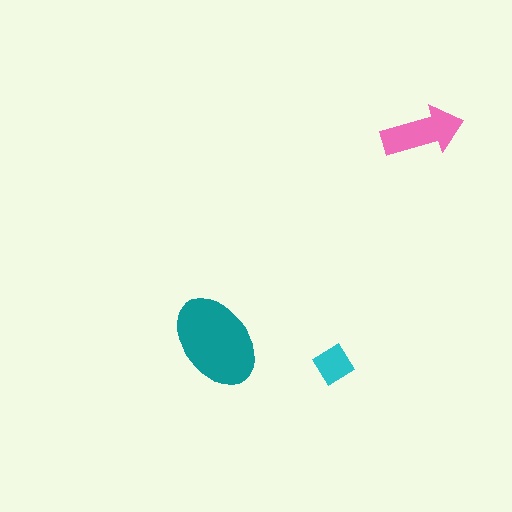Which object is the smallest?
The cyan diamond.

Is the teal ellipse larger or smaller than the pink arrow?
Larger.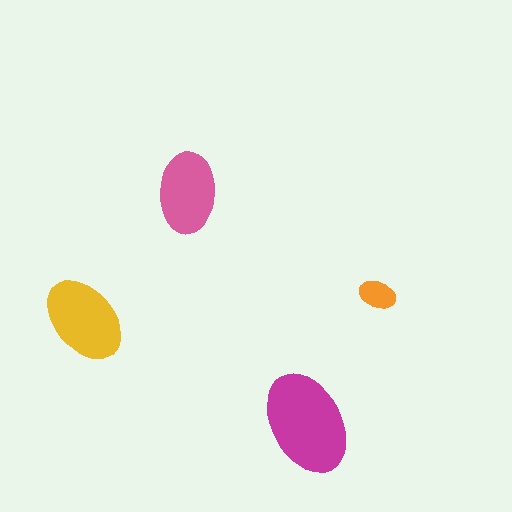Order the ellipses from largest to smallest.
the magenta one, the yellow one, the pink one, the orange one.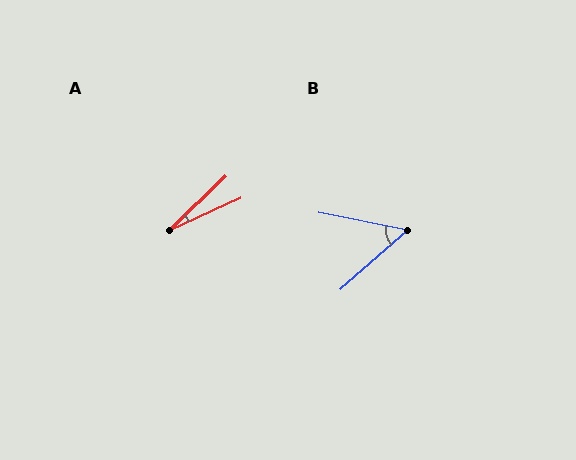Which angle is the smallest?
A, at approximately 19 degrees.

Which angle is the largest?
B, at approximately 53 degrees.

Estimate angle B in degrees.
Approximately 53 degrees.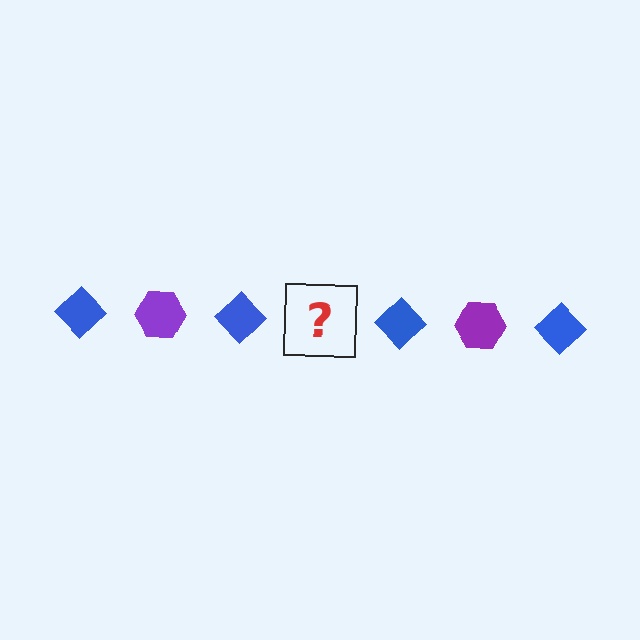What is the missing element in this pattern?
The missing element is a purple hexagon.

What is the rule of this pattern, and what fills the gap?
The rule is that the pattern alternates between blue diamond and purple hexagon. The gap should be filled with a purple hexagon.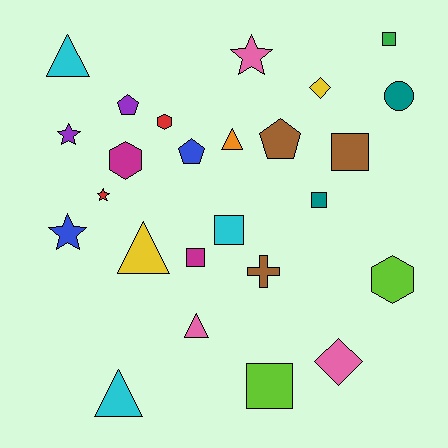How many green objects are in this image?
There is 1 green object.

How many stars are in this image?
There are 4 stars.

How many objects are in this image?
There are 25 objects.